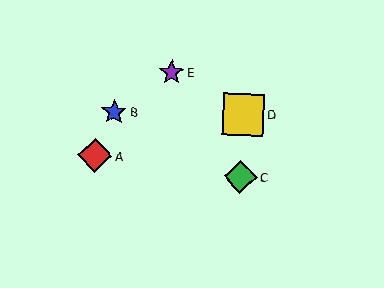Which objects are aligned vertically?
Objects C, D are aligned vertically.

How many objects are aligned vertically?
2 objects (C, D) are aligned vertically.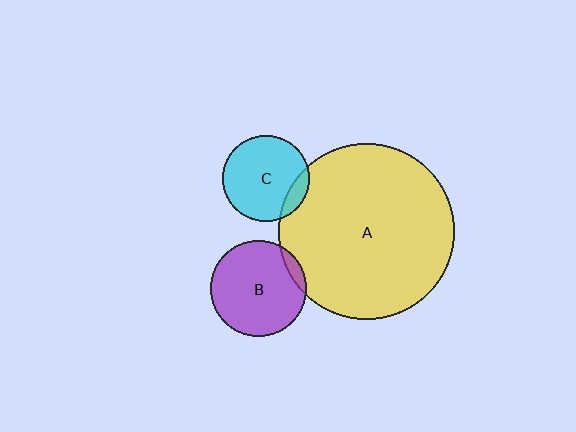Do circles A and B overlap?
Yes.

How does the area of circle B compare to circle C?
Approximately 1.2 times.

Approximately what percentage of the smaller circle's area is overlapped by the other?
Approximately 5%.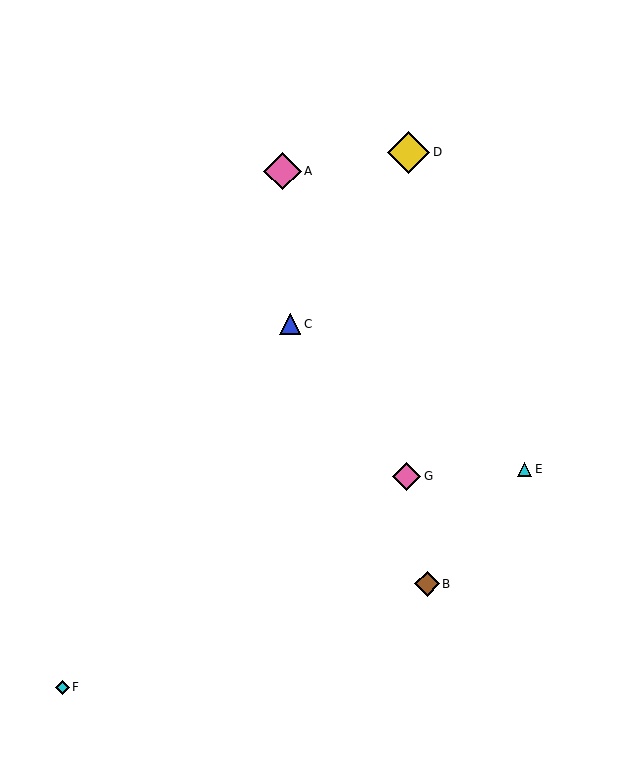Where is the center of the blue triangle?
The center of the blue triangle is at (290, 324).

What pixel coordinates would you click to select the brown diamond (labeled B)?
Click at (427, 584) to select the brown diamond B.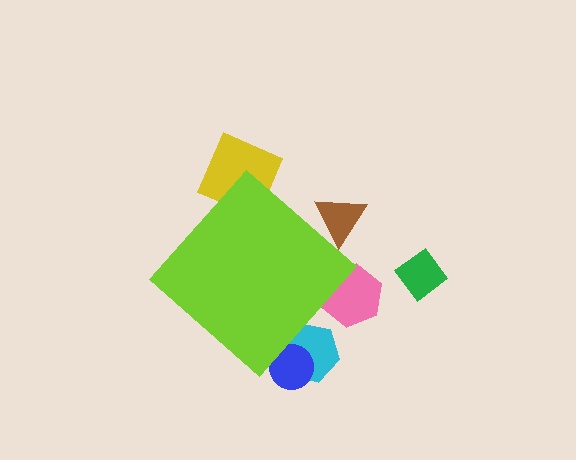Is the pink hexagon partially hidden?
Yes, the pink hexagon is partially hidden behind the lime diamond.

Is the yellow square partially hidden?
Yes, the yellow square is partially hidden behind the lime diamond.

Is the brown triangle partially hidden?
Yes, the brown triangle is partially hidden behind the lime diamond.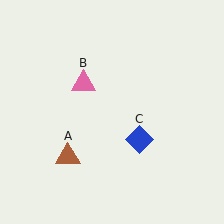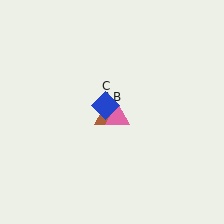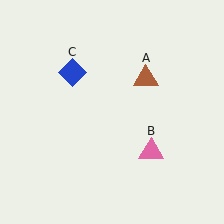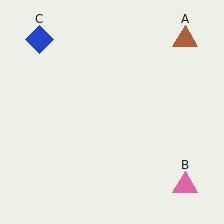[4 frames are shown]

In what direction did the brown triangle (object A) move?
The brown triangle (object A) moved up and to the right.